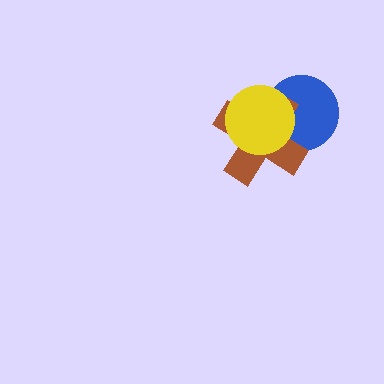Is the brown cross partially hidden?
Yes, it is partially covered by another shape.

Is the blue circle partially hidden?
Yes, it is partially covered by another shape.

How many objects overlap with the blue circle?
2 objects overlap with the blue circle.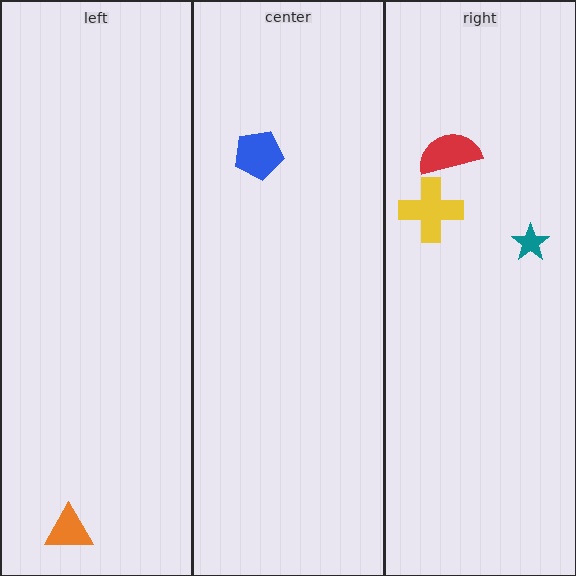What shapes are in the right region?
The red semicircle, the yellow cross, the teal star.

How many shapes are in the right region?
3.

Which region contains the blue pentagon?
The center region.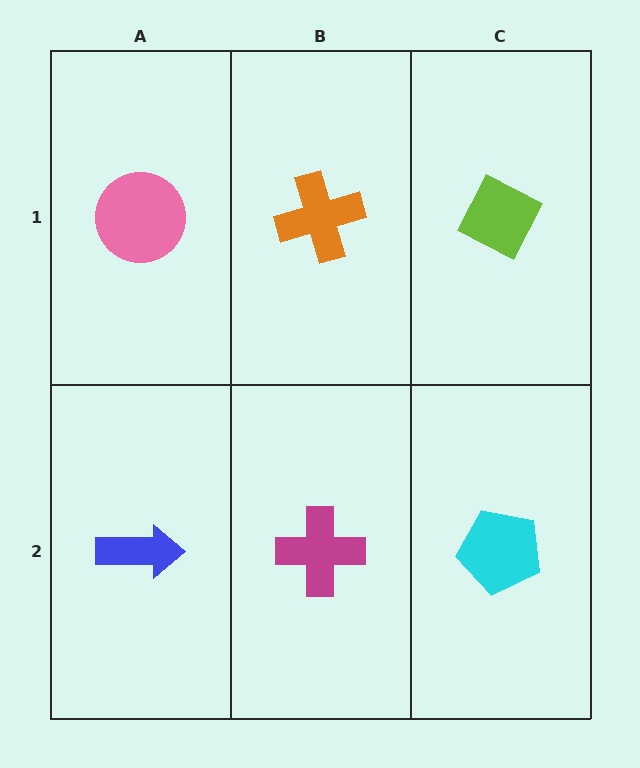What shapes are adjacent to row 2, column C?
A lime diamond (row 1, column C), a magenta cross (row 2, column B).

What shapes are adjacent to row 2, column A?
A pink circle (row 1, column A), a magenta cross (row 2, column B).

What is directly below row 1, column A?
A blue arrow.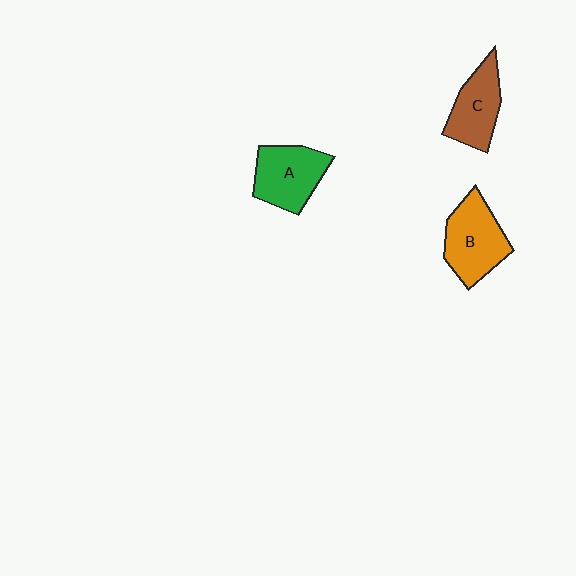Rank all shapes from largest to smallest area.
From largest to smallest: B (orange), A (green), C (brown).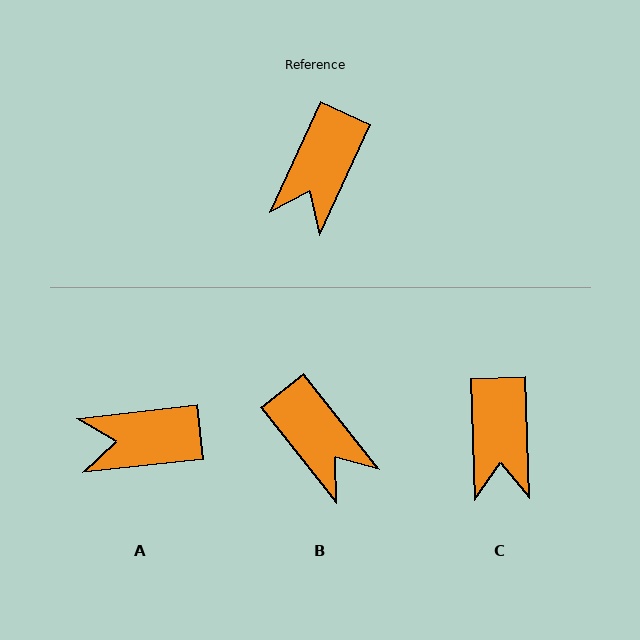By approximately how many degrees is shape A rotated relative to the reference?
Approximately 59 degrees clockwise.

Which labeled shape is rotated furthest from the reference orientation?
B, about 63 degrees away.